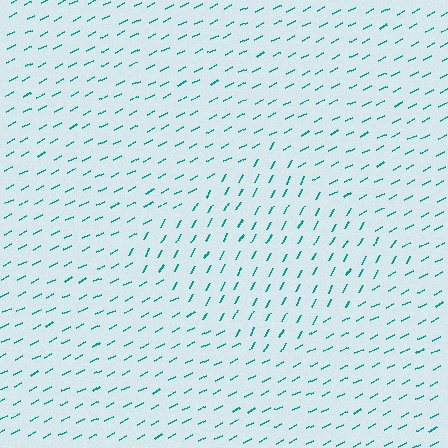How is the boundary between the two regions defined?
The boundary is defined purely by a change in line orientation (approximately 34 degrees difference). All lines are the same color and thickness.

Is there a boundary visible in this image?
Yes, there is a texture boundary formed by a change in line orientation.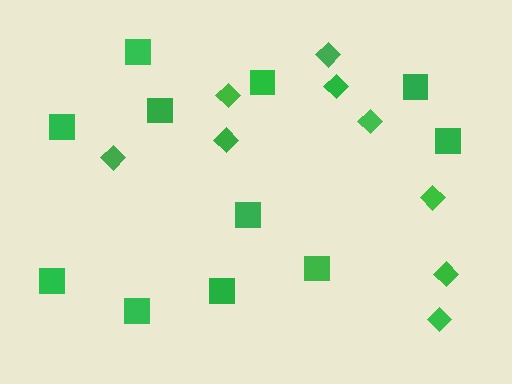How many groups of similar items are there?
There are 2 groups: one group of diamonds (9) and one group of squares (11).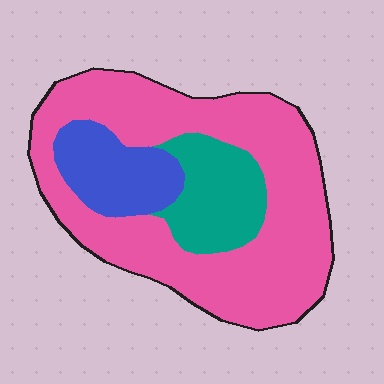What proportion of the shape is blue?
Blue takes up about one sixth (1/6) of the shape.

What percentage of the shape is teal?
Teal covers around 15% of the shape.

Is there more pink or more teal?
Pink.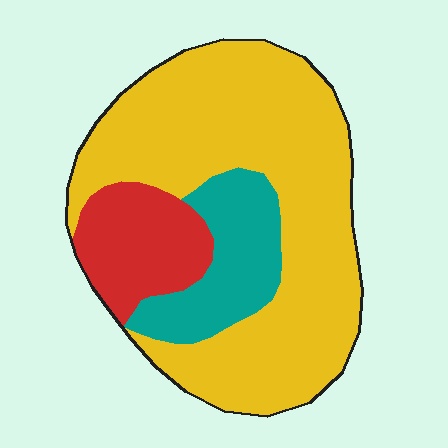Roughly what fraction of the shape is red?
Red covers around 15% of the shape.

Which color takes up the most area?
Yellow, at roughly 65%.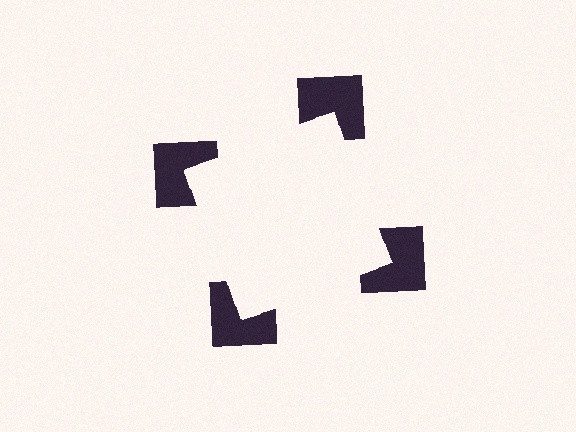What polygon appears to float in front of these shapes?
An illusory square — its edges are inferred from the aligned wedge cuts in the notched squares, not physically drawn.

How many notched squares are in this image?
There are 4 — one at each vertex of the illusory square.